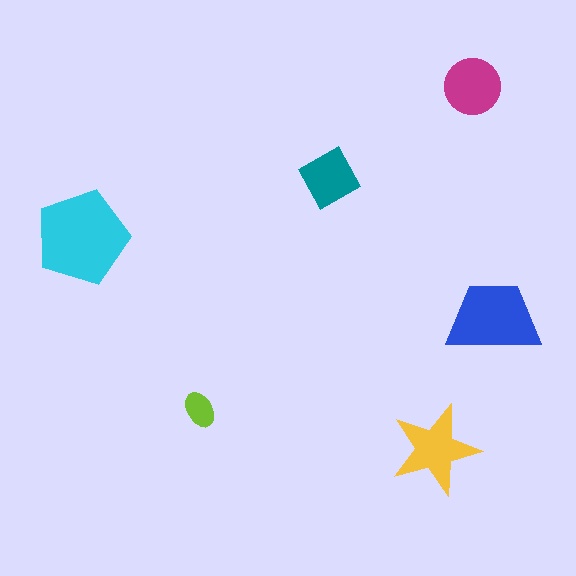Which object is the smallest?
The lime ellipse.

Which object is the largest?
The cyan pentagon.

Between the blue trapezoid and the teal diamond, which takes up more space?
The blue trapezoid.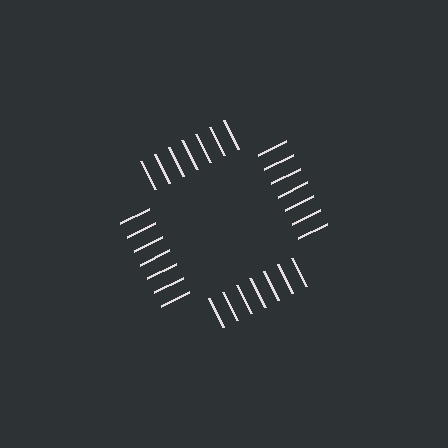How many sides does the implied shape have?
4 sides — the line-ends trace a square.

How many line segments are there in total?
28 — 7 along each of the 4 edges.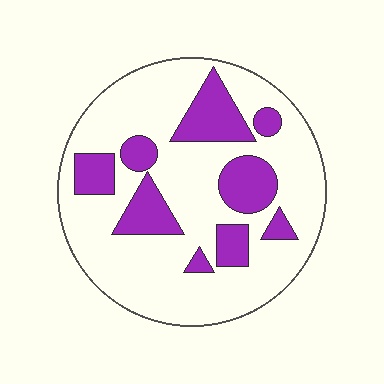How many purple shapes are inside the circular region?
9.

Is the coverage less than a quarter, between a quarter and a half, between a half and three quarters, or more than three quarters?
Between a quarter and a half.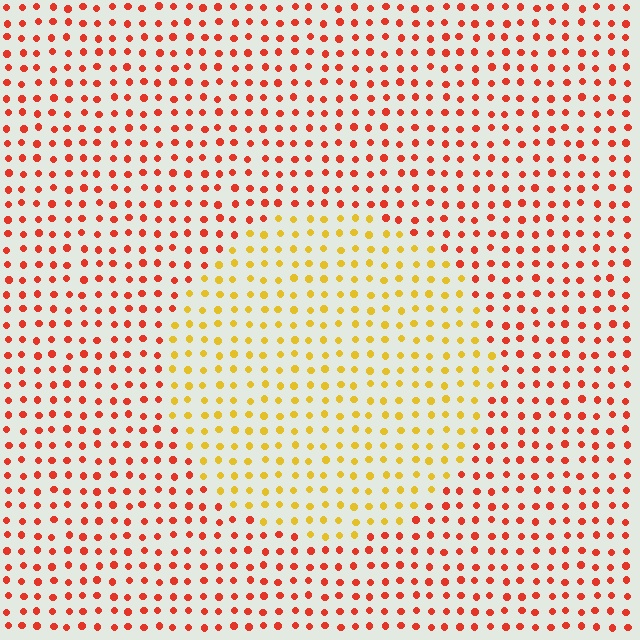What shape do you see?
I see a circle.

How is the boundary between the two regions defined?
The boundary is defined purely by a slight shift in hue (about 44 degrees). Spacing, size, and orientation are identical on both sides.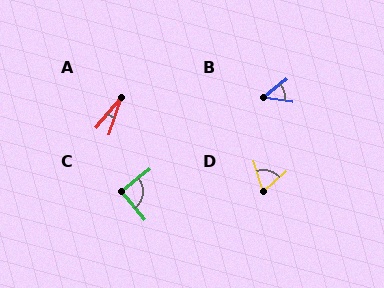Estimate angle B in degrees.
Approximately 48 degrees.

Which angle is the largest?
C, at approximately 88 degrees.